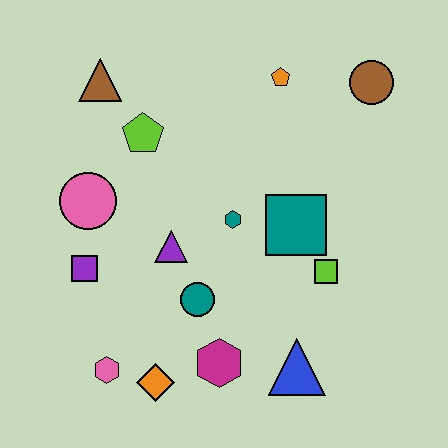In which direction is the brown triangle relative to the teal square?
The brown triangle is to the left of the teal square.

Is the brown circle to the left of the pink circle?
No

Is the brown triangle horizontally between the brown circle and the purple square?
Yes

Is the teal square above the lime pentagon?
No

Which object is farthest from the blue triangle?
The brown triangle is farthest from the blue triangle.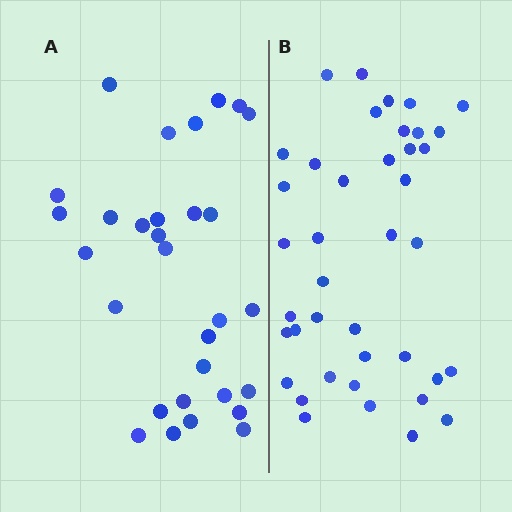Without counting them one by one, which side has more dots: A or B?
Region B (the right region) has more dots.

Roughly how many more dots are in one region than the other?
Region B has roughly 10 or so more dots than region A.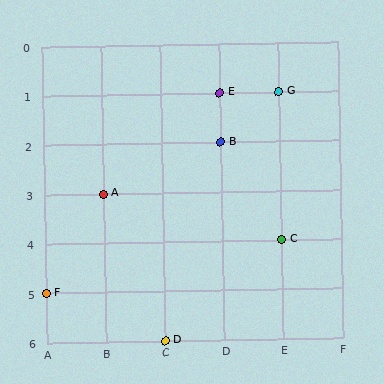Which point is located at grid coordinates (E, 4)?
Point C is at (E, 4).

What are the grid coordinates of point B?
Point B is at grid coordinates (D, 2).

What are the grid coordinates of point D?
Point D is at grid coordinates (C, 6).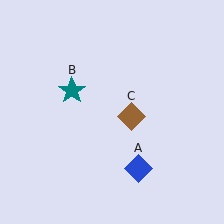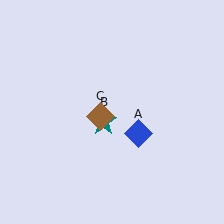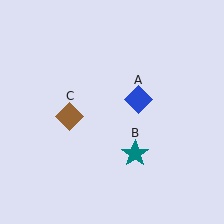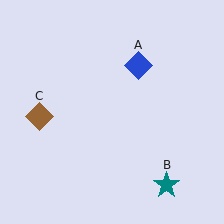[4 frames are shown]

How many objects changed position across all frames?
3 objects changed position: blue diamond (object A), teal star (object B), brown diamond (object C).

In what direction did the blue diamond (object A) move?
The blue diamond (object A) moved up.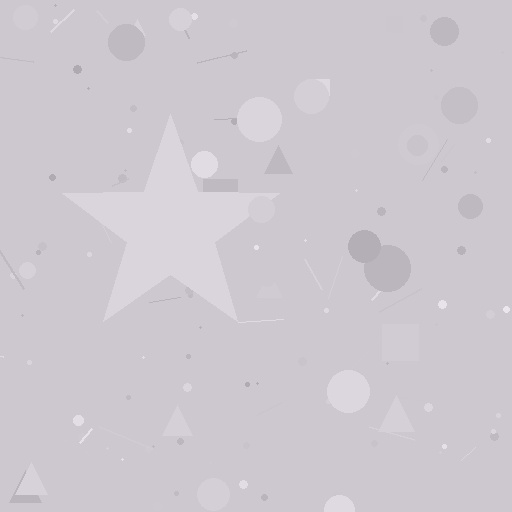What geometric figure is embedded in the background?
A star is embedded in the background.